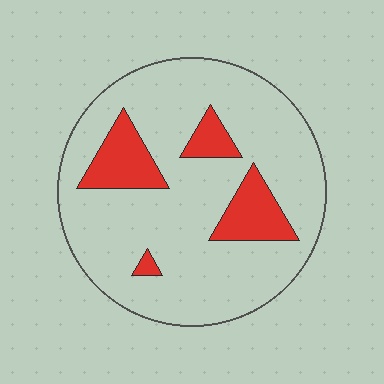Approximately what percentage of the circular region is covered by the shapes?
Approximately 15%.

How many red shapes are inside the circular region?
4.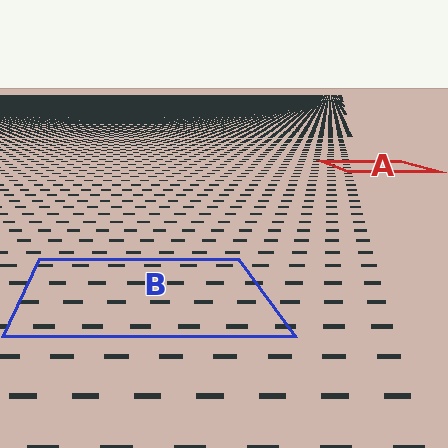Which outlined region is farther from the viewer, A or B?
Region A is farther from the viewer — the texture elements inside it appear smaller and more densely packed.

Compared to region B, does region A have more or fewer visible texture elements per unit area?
Region A has more texture elements per unit area — they are packed more densely because it is farther away.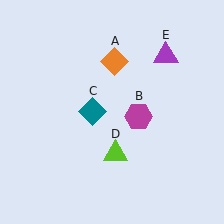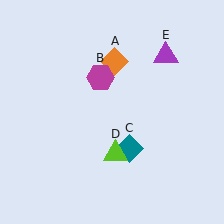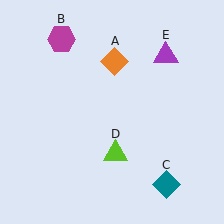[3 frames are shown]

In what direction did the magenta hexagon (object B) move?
The magenta hexagon (object B) moved up and to the left.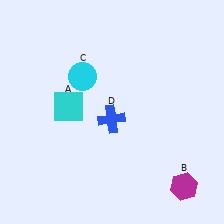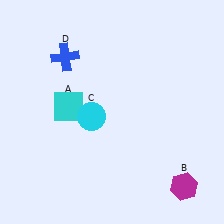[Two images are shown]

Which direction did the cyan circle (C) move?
The cyan circle (C) moved down.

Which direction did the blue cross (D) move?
The blue cross (D) moved up.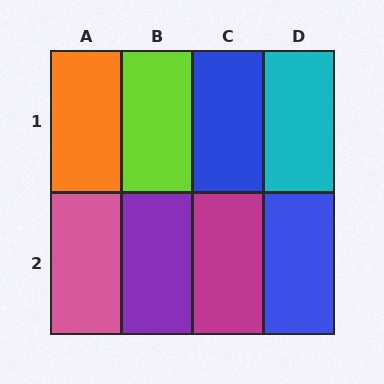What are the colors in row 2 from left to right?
Pink, purple, magenta, blue.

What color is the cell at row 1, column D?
Cyan.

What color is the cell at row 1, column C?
Blue.